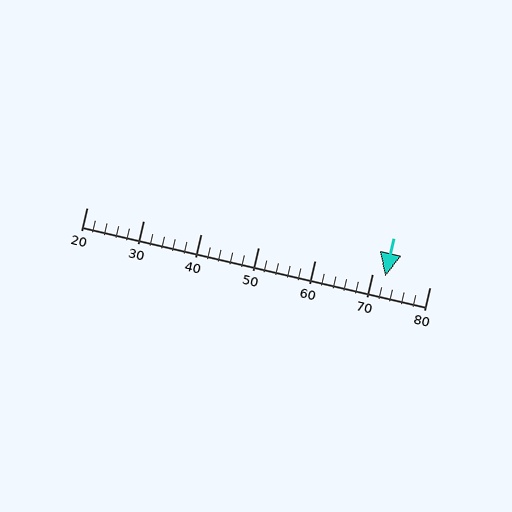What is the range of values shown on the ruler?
The ruler shows values from 20 to 80.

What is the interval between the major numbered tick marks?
The major tick marks are spaced 10 units apart.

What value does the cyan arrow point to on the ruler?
The cyan arrow points to approximately 72.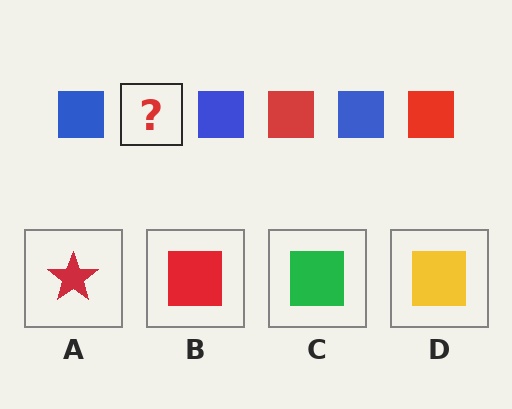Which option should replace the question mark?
Option B.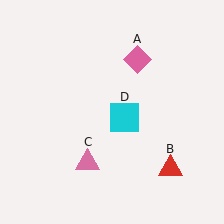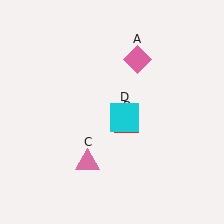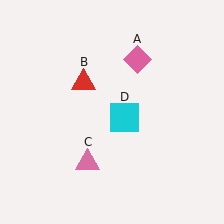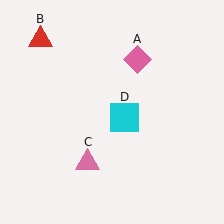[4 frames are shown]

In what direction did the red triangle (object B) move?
The red triangle (object B) moved up and to the left.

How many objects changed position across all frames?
1 object changed position: red triangle (object B).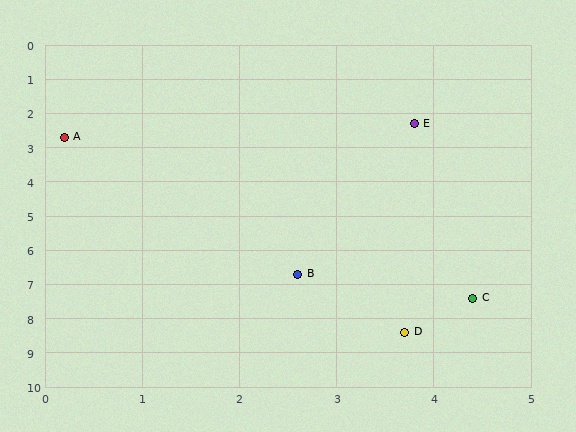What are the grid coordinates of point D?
Point D is at approximately (3.7, 8.4).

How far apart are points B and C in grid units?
Points B and C are about 1.9 grid units apart.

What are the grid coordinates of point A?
Point A is at approximately (0.2, 2.7).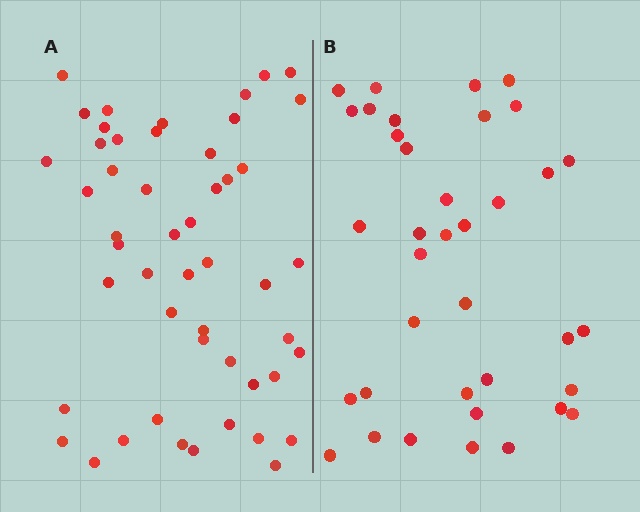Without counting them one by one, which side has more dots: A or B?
Region A (the left region) has more dots.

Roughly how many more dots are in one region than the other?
Region A has approximately 15 more dots than region B.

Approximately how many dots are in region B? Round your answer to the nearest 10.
About 40 dots. (The exact count is 37, which rounds to 40.)